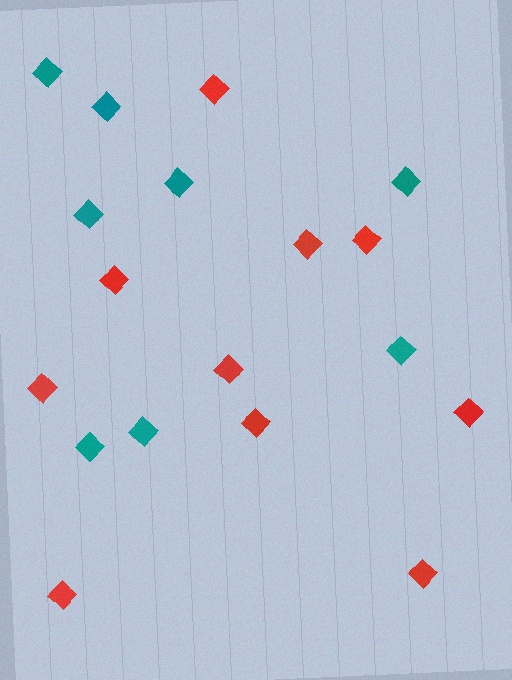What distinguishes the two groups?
There are 2 groups: one group of teal diamonds (8) and one group of red diamonds (10).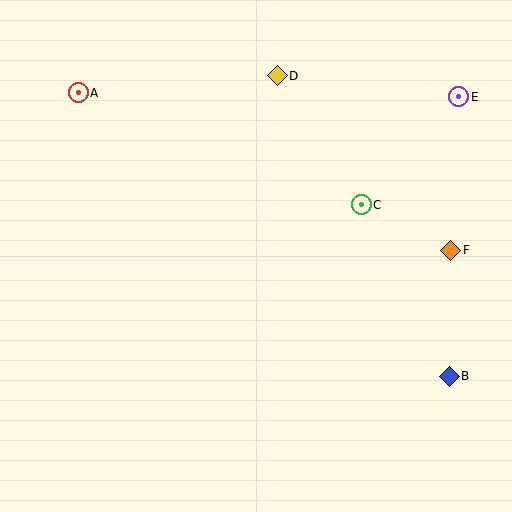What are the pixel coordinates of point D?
Point D is at (277, 76).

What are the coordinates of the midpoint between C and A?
The midpoint between C and A is at (220, 149).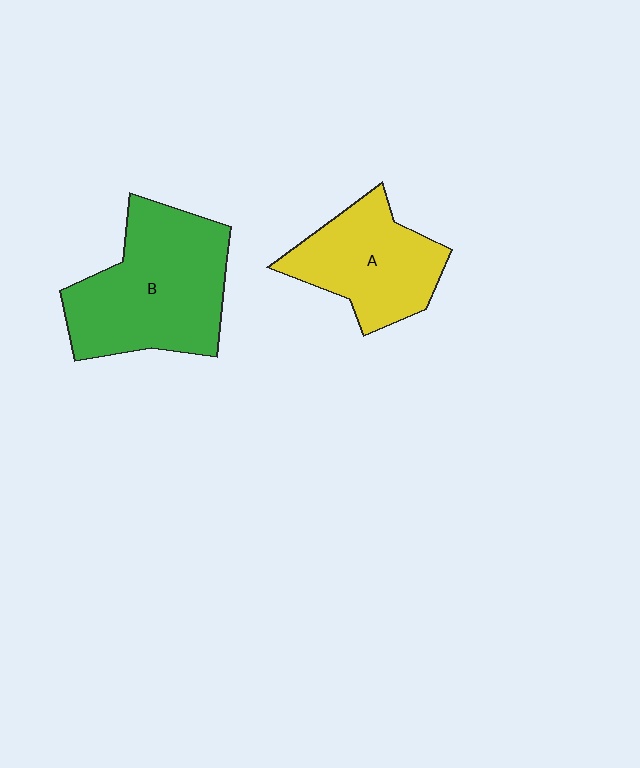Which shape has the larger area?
Shape B (green).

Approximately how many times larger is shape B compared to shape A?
Approximately 1.4 times.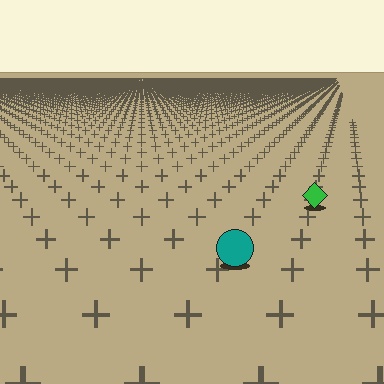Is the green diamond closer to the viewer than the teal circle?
No. The teal circle is closer — you can tell from the texture gradient: the ground texture is coarser near it.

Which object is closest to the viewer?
The teal circle is closest. The texture marks near it are larger and more spread out.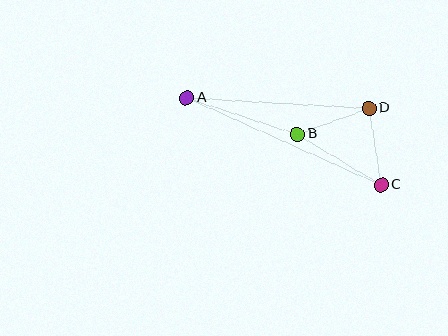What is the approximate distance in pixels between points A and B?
The distance between A and B is approximately 117 pixels.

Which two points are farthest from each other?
Points A and C are farthest from each other.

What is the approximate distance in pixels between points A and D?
The distance between A and D is approximately 183 pixels.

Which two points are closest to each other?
Points B and D are closest to each other.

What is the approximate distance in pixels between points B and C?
The distance between B and C is approximately 98 pixels.